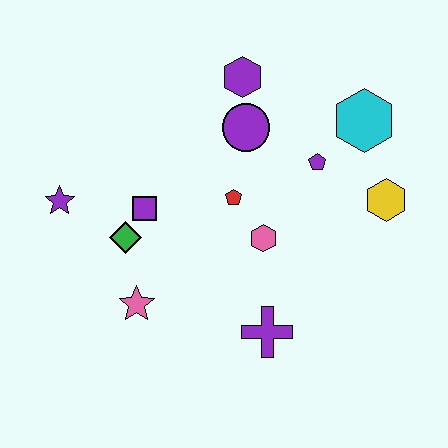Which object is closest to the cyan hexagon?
The purple pentagon is closest to the cyan hexagon.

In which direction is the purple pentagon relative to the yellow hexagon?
The purple pentagon is to the left of the yellow hexagon.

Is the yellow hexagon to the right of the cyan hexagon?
Yes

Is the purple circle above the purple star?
Yes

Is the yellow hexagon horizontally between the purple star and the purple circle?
No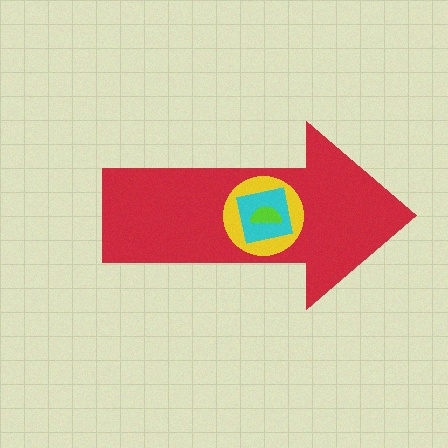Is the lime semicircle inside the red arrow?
Yes.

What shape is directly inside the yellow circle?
The cyan square.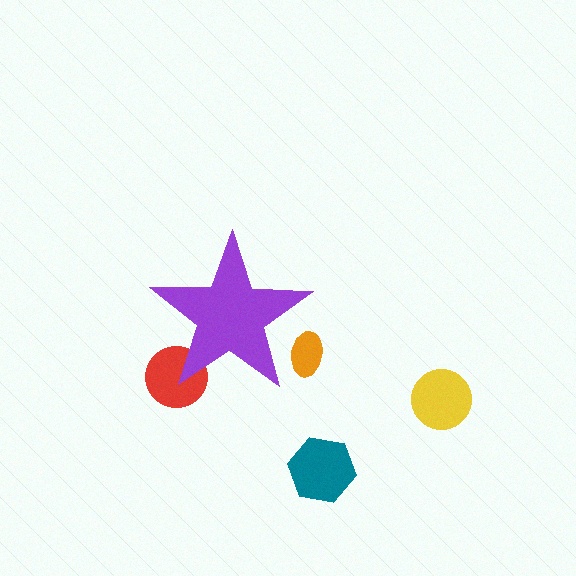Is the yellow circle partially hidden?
No, the yellow circle is fully visible.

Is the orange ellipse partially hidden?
Yes, the orange ellipse is partially hidden behind the purple star.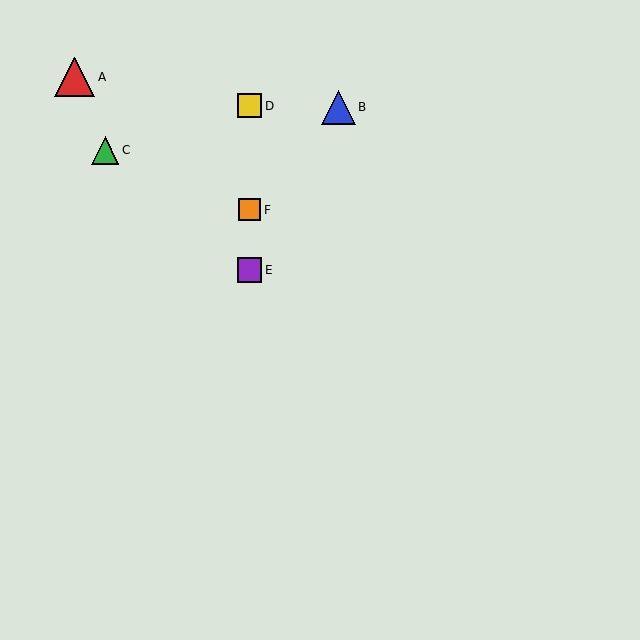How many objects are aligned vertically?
3 objects (D, E, F) are aligned vertically.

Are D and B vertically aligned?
No, D is at x≈250 and B is at x≈338.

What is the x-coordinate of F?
Object F is at x≈250.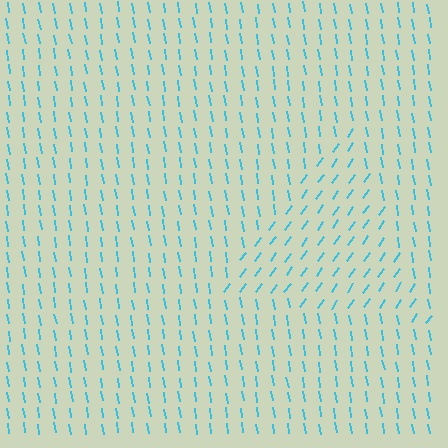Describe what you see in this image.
The image is filled with small cyan line segments. A triangle region in the image has lines oriented differently from the surrounding lines, creating a visible texture boundary.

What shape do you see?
I see a triangle.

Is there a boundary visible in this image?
Yes, there is a texture boundary formed by a change in line orientation.